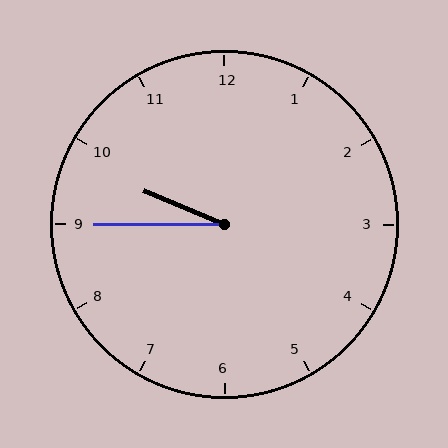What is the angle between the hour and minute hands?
Approximately 22 degrees.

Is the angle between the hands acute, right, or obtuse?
It is acute.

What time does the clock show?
9:45.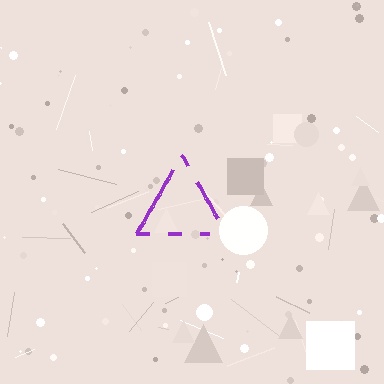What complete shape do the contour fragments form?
The contour fragments form a triangle.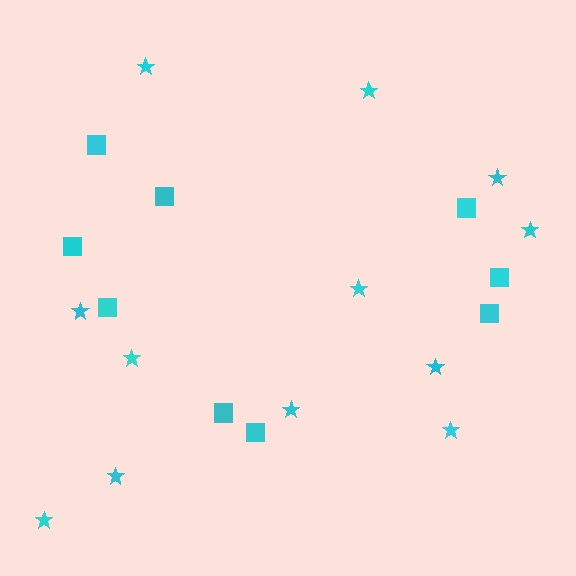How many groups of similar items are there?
There are 2 groups: one group of squares (9) and one group of stars (12).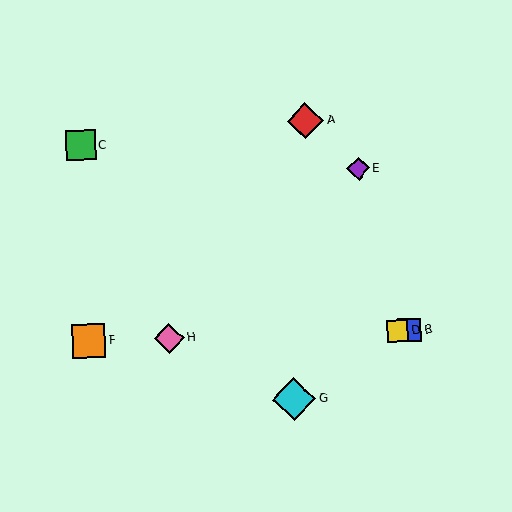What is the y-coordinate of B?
Object B is at y≈330.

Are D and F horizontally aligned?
Yes, both are at y≈331.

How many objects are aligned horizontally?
4 objects (B, D, F, H) are aligned horizontally.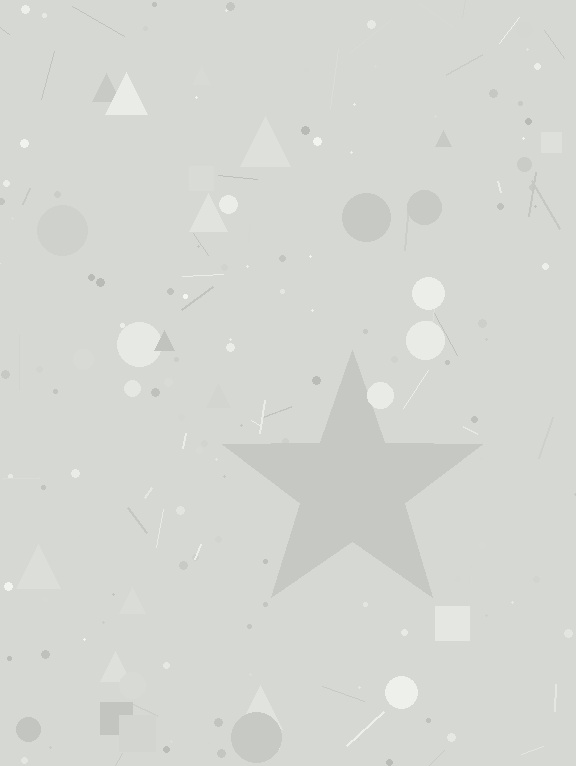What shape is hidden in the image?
A star is hidden in the image.